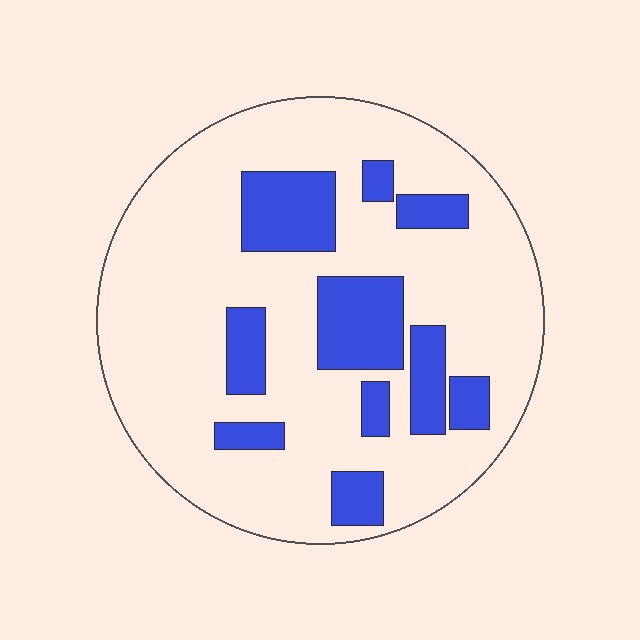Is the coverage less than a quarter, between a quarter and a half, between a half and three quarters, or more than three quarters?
Less than a quarter.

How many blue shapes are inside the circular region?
10.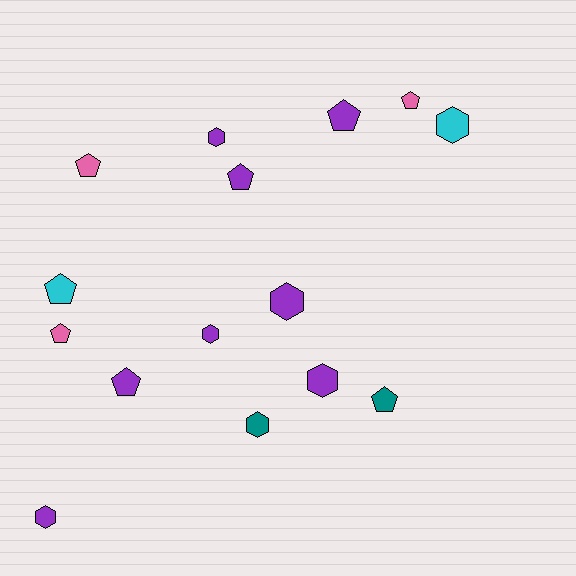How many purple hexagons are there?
There are 5 purple hexagons.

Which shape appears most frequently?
Pentagon, with 8 objects.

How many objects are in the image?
There are 15 objects.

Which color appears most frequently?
Purple, with 8 objects.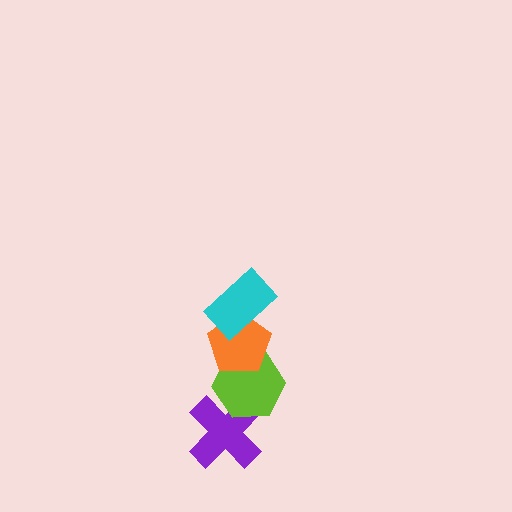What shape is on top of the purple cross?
The lime hexagon is on top of the purple cross.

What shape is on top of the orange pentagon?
The cyan rectangle is on top of the orange pentagon.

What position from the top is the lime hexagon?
The lime hexagon is 3rd from the top.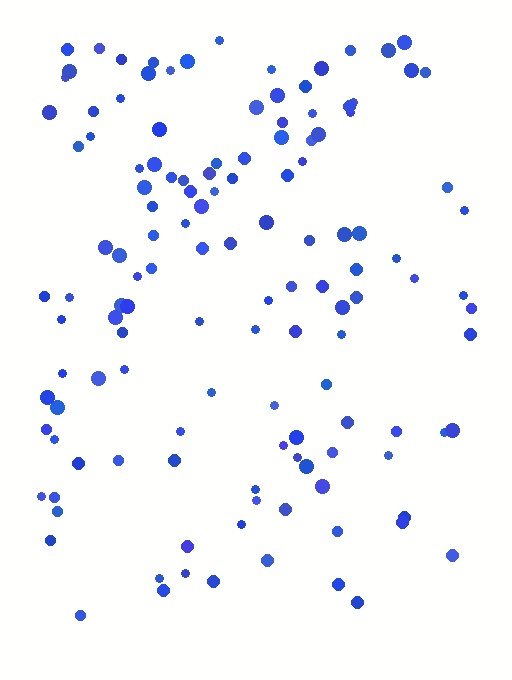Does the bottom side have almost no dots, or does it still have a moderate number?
Still a moderate number, just noticeably fewer than the top.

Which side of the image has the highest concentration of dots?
The top.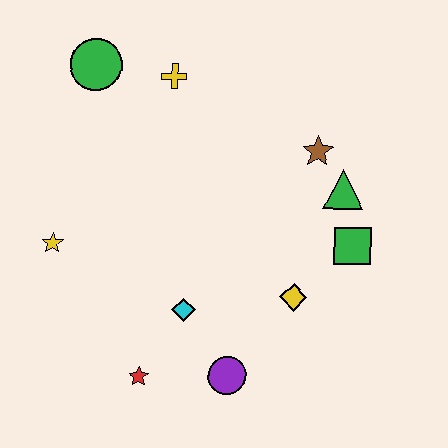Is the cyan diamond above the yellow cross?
No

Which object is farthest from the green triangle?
The yellow star is farthest from the green triangle.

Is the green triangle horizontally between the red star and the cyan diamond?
No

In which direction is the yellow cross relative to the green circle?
The yellow cross is to the right of the green circle.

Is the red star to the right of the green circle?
Yes